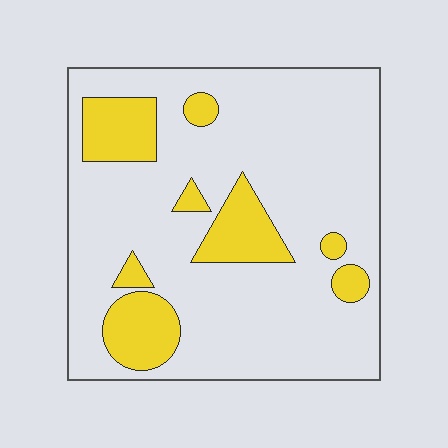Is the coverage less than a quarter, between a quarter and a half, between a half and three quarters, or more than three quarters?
Less than a quarter.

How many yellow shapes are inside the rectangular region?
8.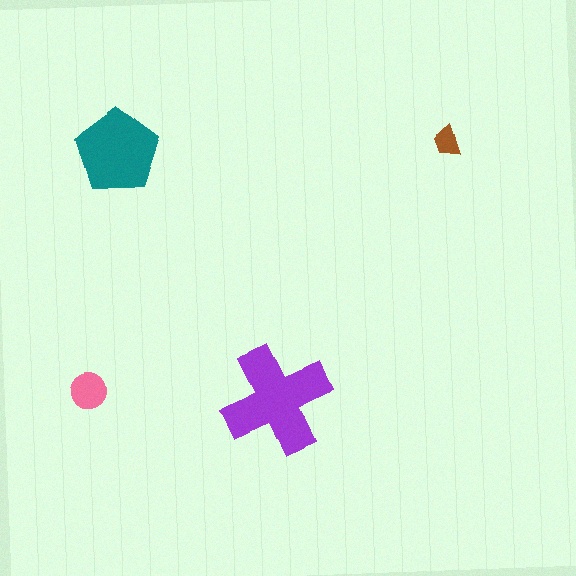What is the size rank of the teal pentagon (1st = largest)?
2nd.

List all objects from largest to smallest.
The purple cross, the teal pentagon, the pink circle, the brown trapezoid.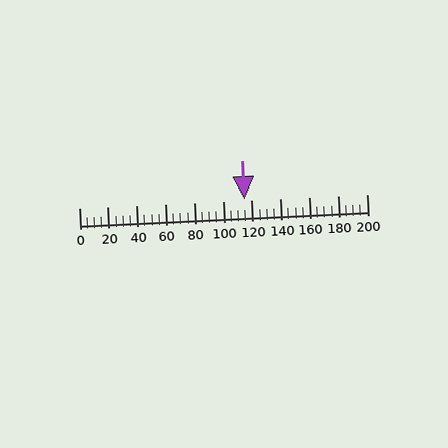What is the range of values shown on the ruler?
The ruler shows values from 0 to 200.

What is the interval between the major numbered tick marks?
The major tick marks are spaced 20 units apart.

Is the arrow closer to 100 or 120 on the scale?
The arrow is closer to 120.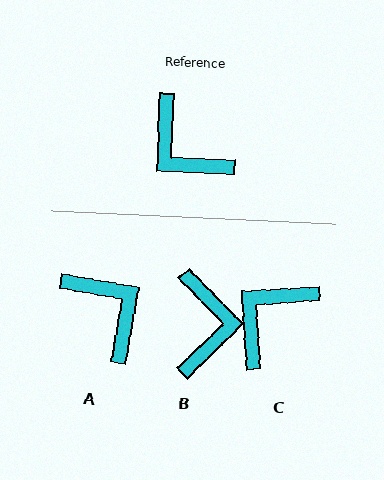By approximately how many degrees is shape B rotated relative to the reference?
Approximately 136 degrees counter-clockwise.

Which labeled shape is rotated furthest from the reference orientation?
A, about 172 degrees away.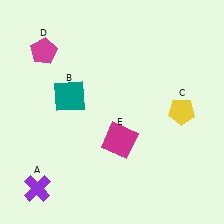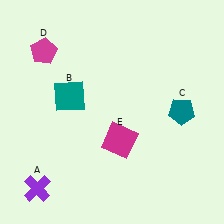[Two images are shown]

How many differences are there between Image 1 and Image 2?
There is 1 difference between the two images.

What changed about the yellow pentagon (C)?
In Image 1, C is yellow. In Image 2, it changed to teal.